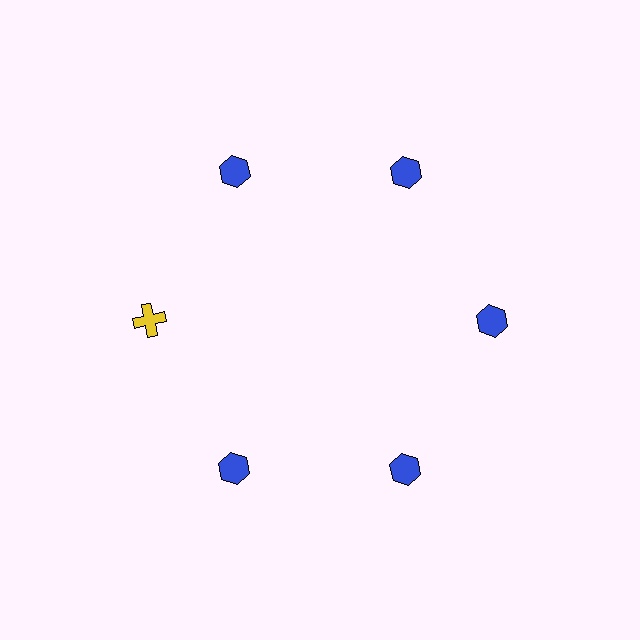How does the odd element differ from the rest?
It differs in both color (yellow instead of blue) and shape (cross instead of hexagon).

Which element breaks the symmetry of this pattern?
The yellow cross at roughly the 9 o'clock position breaks the symmetry. All other shapes are blue hexagons.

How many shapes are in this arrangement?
There are 6 shapes arranged in a ring pattern.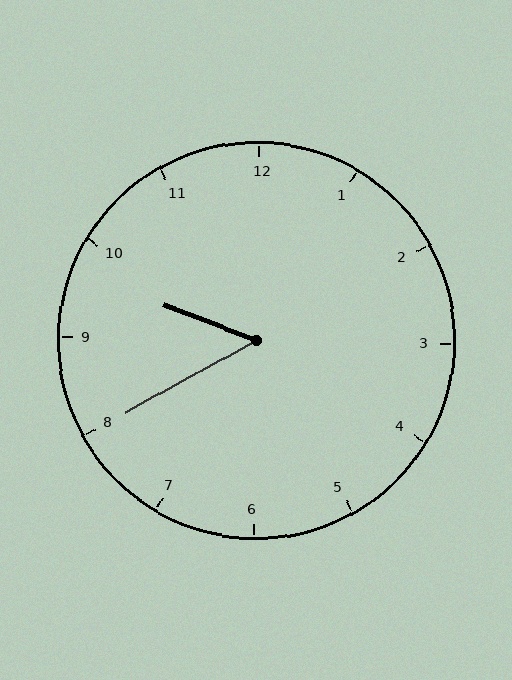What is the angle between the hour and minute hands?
Approximately 50 degrees.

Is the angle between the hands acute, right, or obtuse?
It is acute.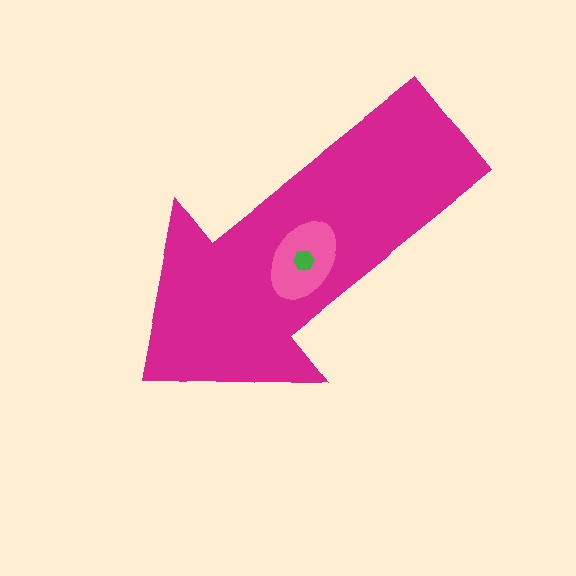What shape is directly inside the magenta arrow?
The pink ellipse.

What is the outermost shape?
The magenta arrow.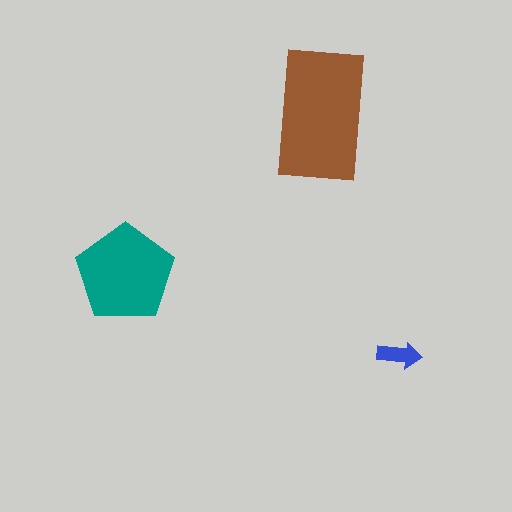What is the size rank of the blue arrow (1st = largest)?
3rd.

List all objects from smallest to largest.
The blue arrow, the teal pentagon, the brown rectangle.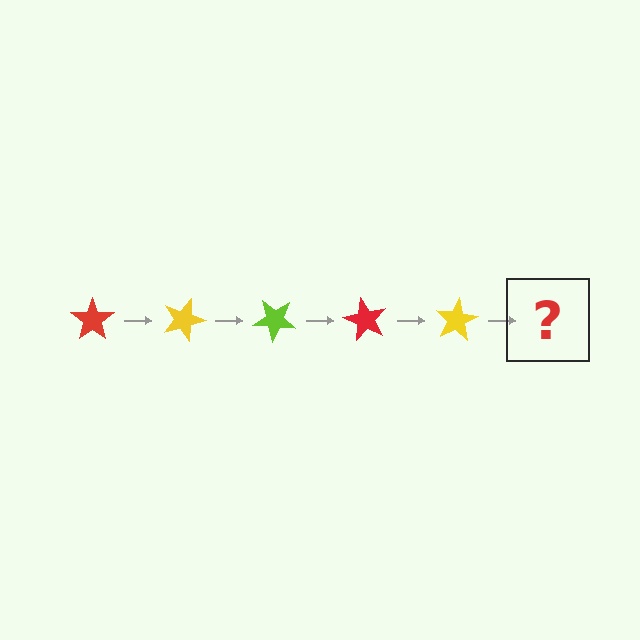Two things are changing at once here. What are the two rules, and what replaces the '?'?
The two rules are that it rotates 20 degrees each step and the color cycles through red, yellow, and lime. The '?' should be a lime star, rotated 100 degrees from the start.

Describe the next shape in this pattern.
It should be a lime star, rotated 100 degrees from the start.